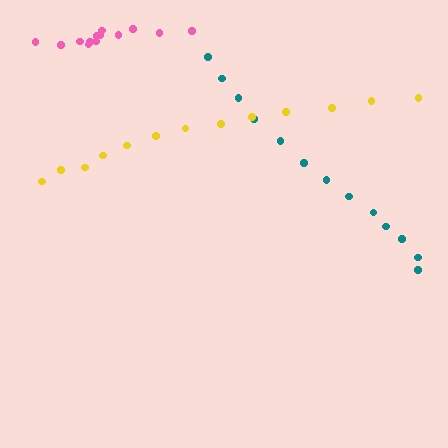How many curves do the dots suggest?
There are 3 distinct paths.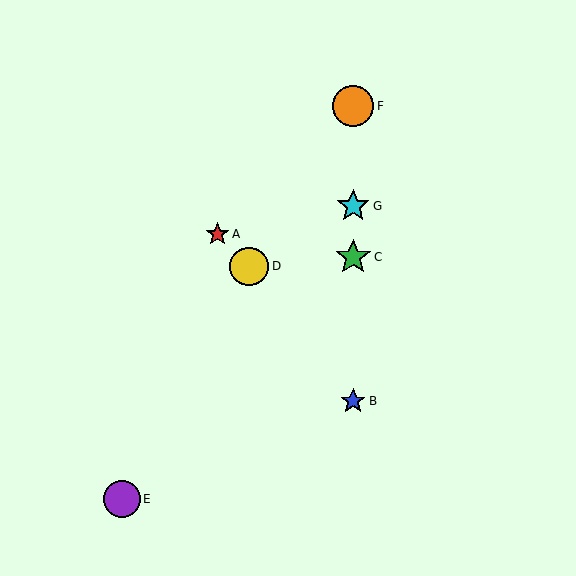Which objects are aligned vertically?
Objects B, C, F, G are aligned vertically.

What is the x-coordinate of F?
Object F is at x≈353.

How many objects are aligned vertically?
4 objects (B, C, F, G) are aligned vertically.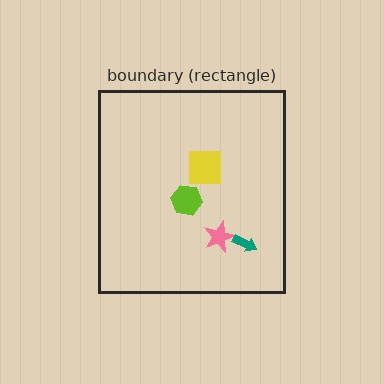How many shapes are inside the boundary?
4 inside, 0 outside.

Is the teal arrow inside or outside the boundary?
Inside.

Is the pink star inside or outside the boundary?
Inside.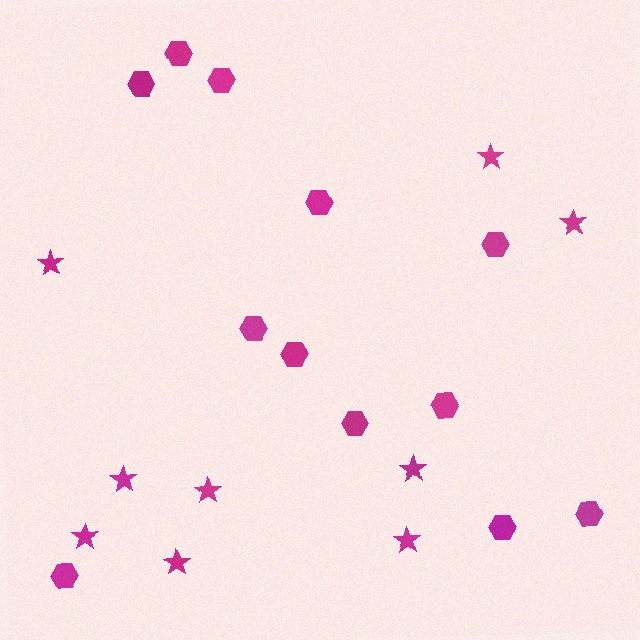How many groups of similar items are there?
There are 2 groups: one group of hexagons (12) and one group of stars (9).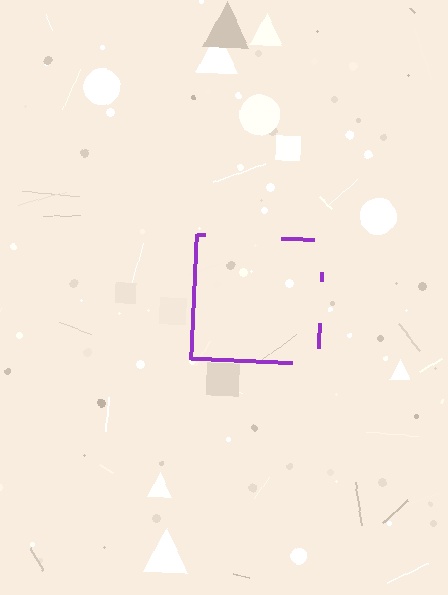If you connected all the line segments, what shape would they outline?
They would outline a square.